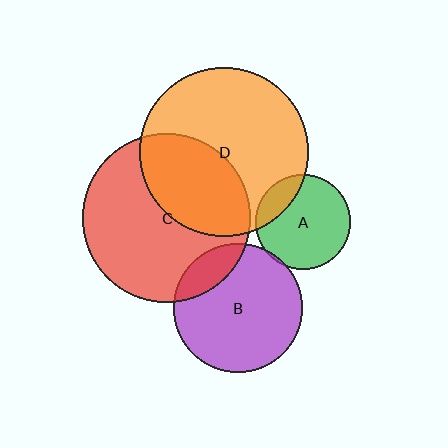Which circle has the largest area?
Circle D (orange).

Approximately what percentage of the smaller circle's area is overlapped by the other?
Approximately 15%.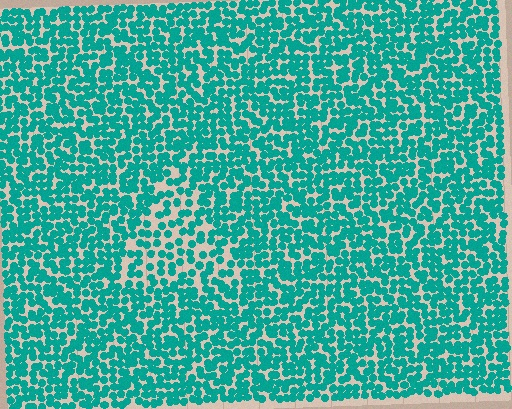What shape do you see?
I see a triangle.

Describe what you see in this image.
The image contains small teal elements arranged at two different densities. A triangle-shaped region is visible where the elements are less densely packed than the surrounding area.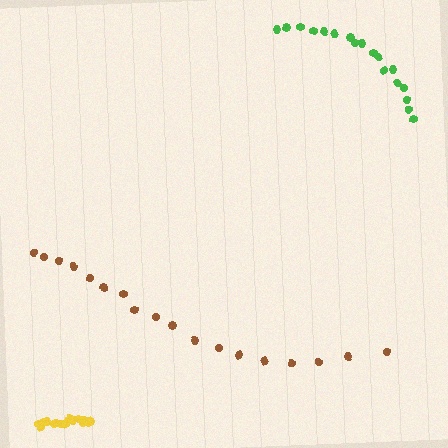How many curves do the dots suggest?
There are 3 distinct paths.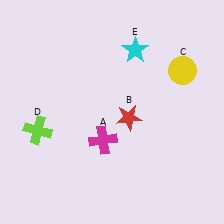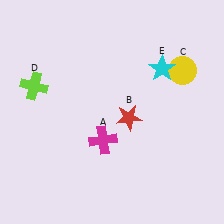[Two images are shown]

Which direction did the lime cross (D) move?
The lime cross (D) moved up.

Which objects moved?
The objects that moved are: the lime cross (D), the cyan star (E).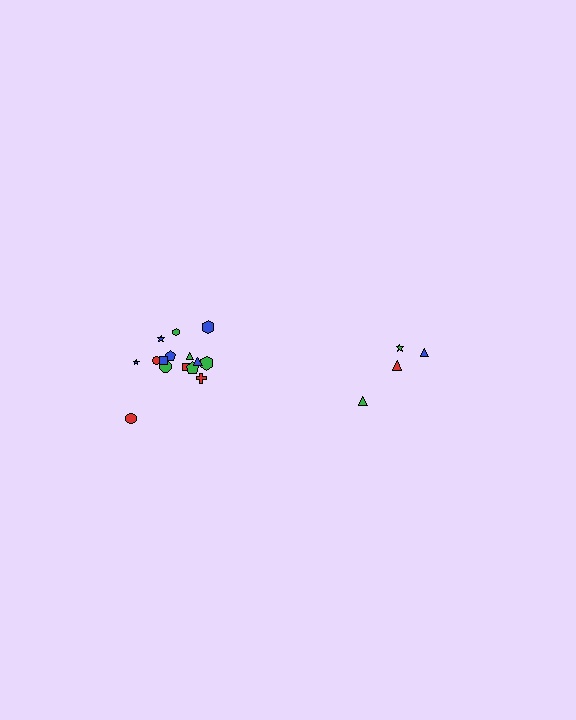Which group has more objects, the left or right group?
The left group.